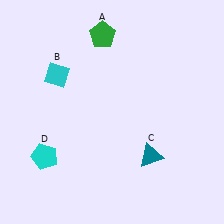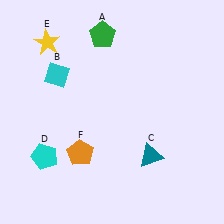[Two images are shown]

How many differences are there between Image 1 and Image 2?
There are 2 differences between the two images.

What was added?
A yellow star (E), an orange pentagon (F) were added in Image 2.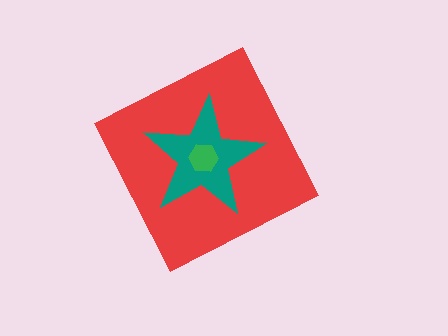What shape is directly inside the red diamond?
The teal star.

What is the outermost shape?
The red diamond.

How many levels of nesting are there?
3.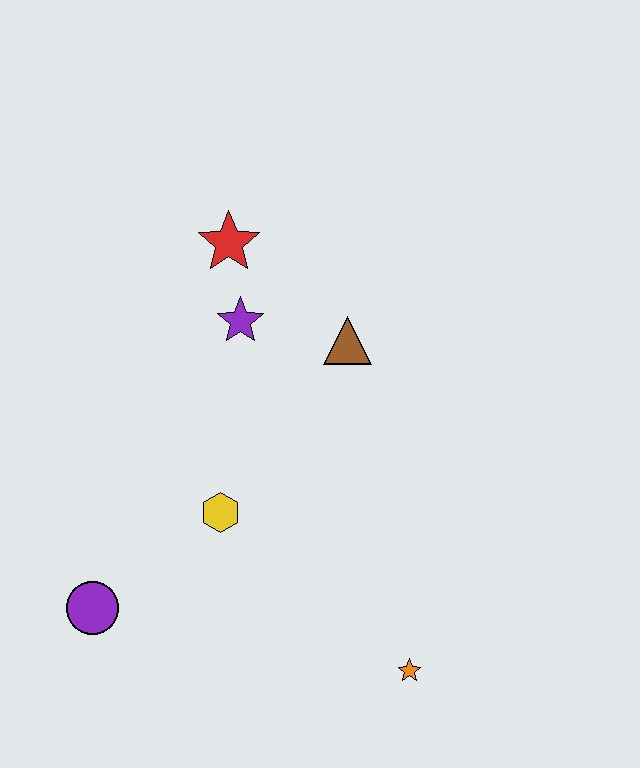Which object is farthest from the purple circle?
The red star is farthest from the purple circle.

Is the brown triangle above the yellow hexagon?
Yes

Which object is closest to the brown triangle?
The purple star is closest to the brown triangle.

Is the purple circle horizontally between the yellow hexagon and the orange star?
No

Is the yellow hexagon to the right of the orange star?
No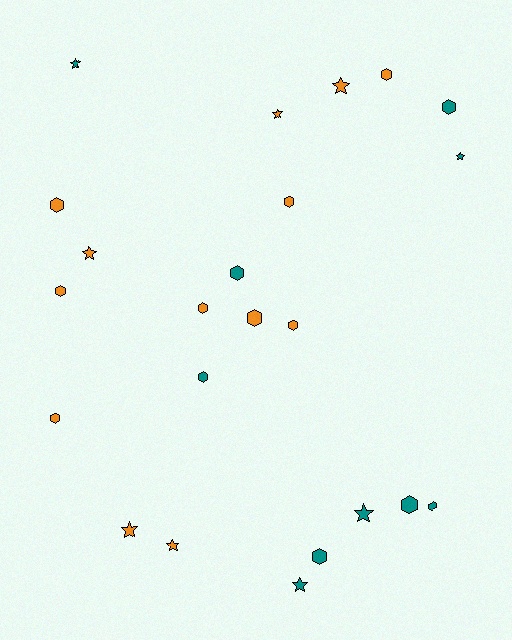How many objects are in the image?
There are 23 objects.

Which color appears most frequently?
Orange, with 13 objects.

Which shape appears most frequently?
Hexagon, with 14 objects.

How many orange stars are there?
There are 5 orange stars.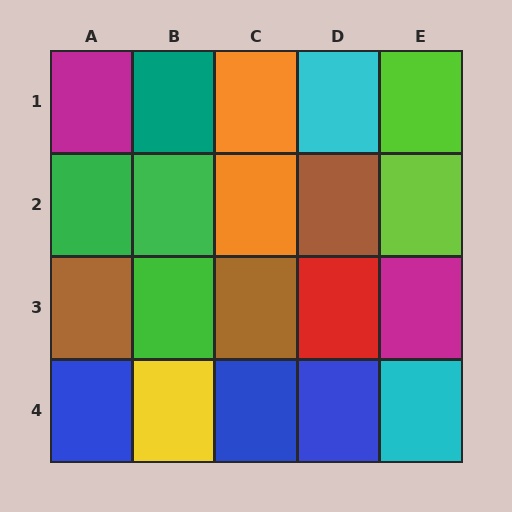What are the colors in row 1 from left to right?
Magenta, teal, orange, cyan, lime.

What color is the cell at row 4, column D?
Blue.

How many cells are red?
1 cell is red.